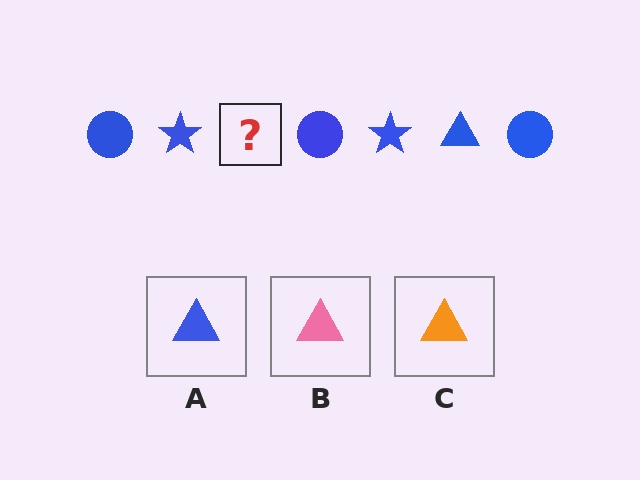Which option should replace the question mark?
Option A.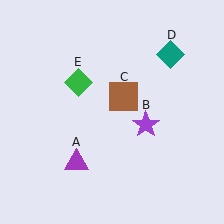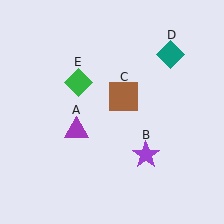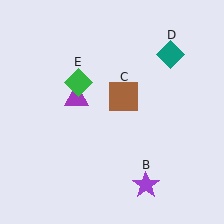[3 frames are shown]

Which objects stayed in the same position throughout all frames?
Brown square (object C) and teal diamond (object D) and green diamond (object E) remained stationary.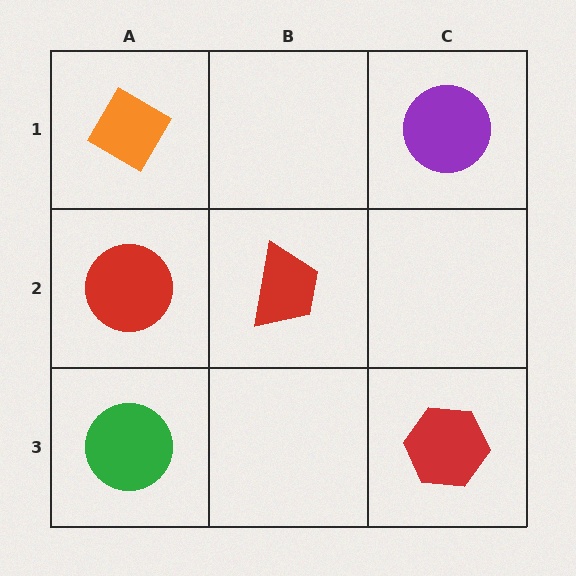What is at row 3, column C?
A red hexagon.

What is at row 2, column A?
A red circle.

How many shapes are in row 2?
2 shapes.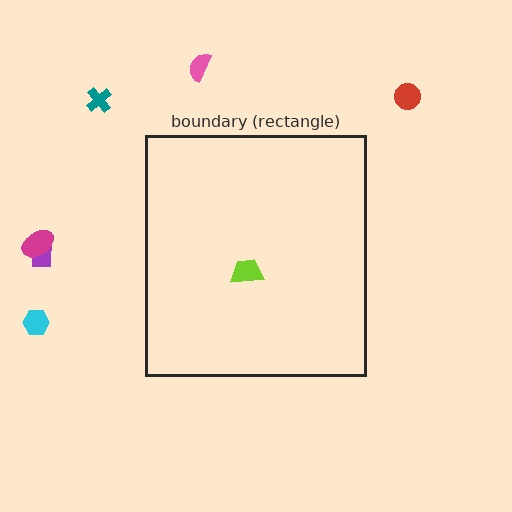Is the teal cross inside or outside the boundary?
Outside.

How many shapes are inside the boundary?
1 inside, 6 outside.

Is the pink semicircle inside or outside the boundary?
Outside.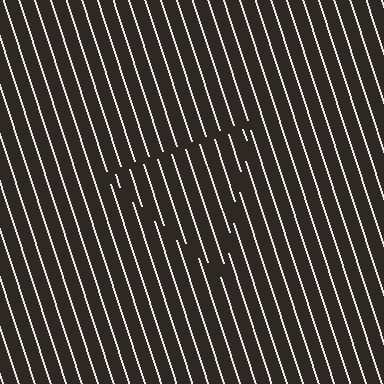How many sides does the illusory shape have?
3 sides — the line-ends trace a triangle.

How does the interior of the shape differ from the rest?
The interior of the shape contains the same grating, shifted by half a period — the contour is defined by the phase discontinuity where line-ends from the inner and outer gratings abut.